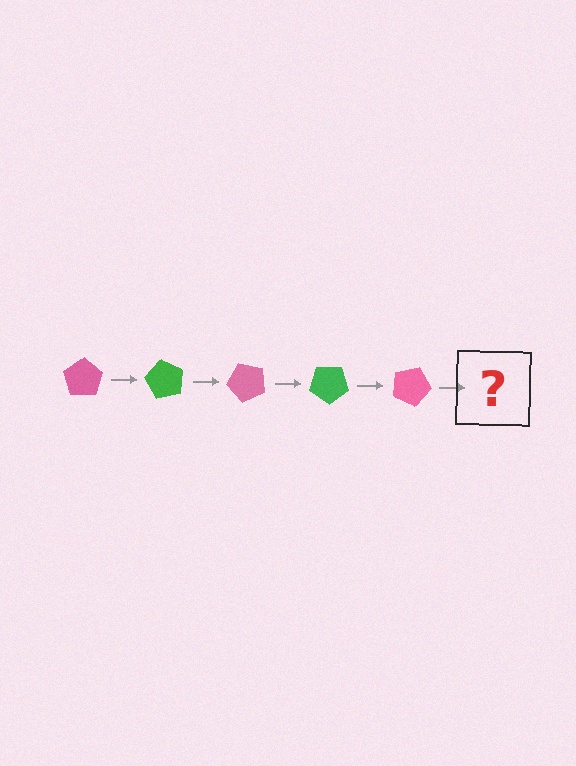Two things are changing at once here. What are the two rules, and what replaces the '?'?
The two rules are that it rotates 60 degrees each step and the color cycles through pink and green. The '?' should be a green pentagon, rotated 300 degrees from the start.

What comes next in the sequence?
The next element should be a green pentagon, rotated 300 degrees from the start.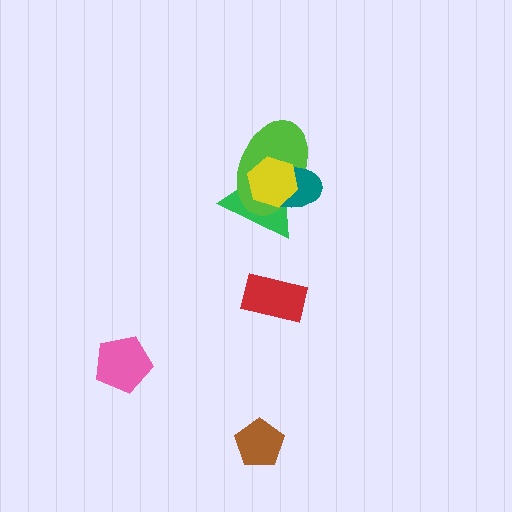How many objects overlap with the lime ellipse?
3 objects overlap with the lime ellipse.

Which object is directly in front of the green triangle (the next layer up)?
The lime ellipse is directly in front of the green triangle.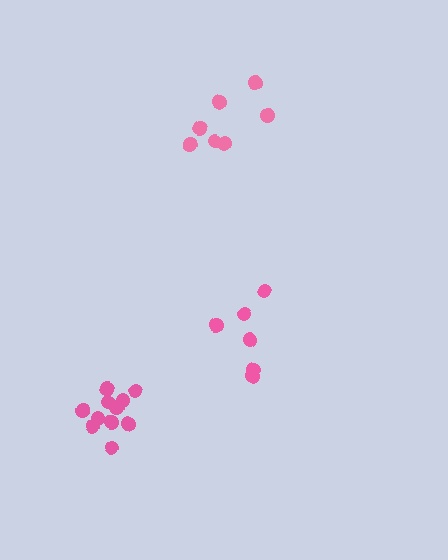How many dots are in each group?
Group 1: 6 dots, Group 2: 11 dots, Group 3: 7 dots (24 total).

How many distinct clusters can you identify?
There are 3 distinct clusters.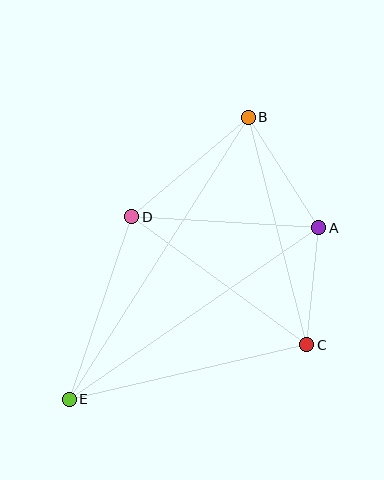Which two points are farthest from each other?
Points B and E are farthest from each other.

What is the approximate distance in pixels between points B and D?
The distance between B and D is approximately 153 pixels.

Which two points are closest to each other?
Points A and C are closest to each other.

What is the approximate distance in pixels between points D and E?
The distance between D and E is approximately 193 pixels.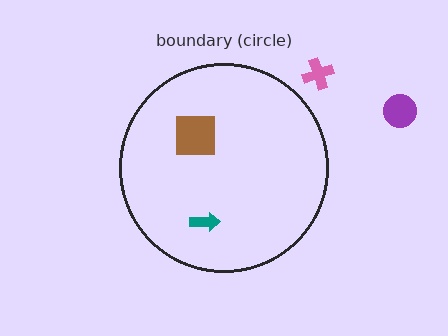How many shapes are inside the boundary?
2 inside, 2 outside.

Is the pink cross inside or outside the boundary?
Outside.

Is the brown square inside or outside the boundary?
Inside.